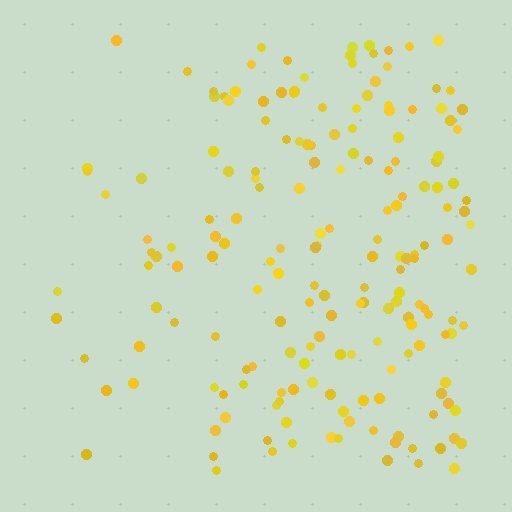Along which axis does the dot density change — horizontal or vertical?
Horizontal.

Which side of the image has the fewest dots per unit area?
The left.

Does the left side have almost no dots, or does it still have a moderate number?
Still a moderate number, just noticeably fewer than the right.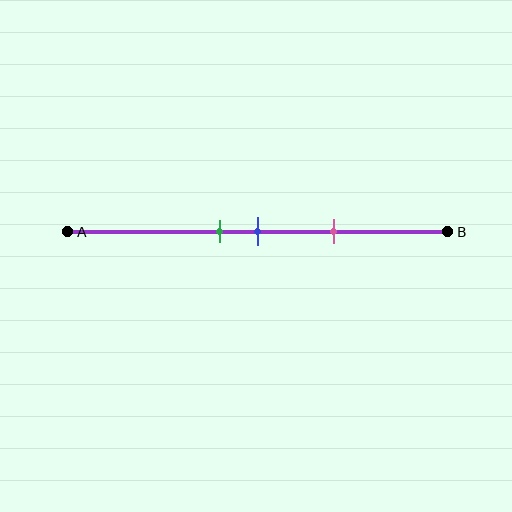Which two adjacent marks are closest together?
The green and blue marks are the closest adjacent pair.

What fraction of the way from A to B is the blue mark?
The blue mark is approximately 50% (0.5) of the way from A to B.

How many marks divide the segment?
There are 3 marks dividing the segment.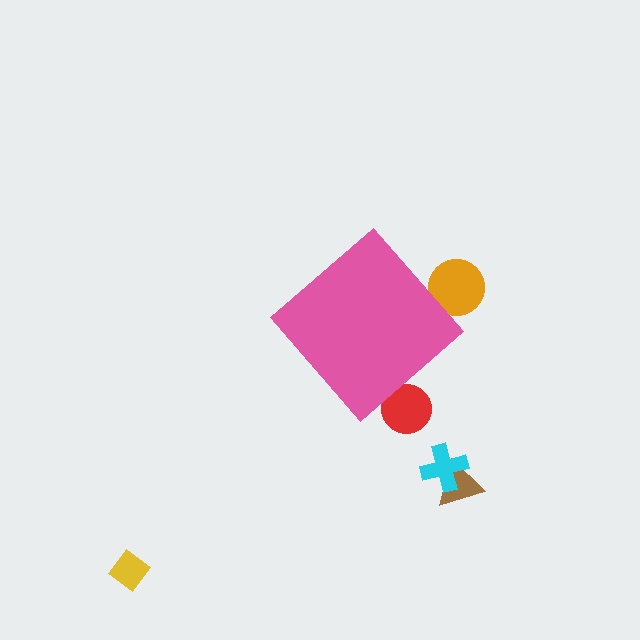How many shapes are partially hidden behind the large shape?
2 shapes are partially hidden.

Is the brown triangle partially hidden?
No, the brown triangle is fully visible.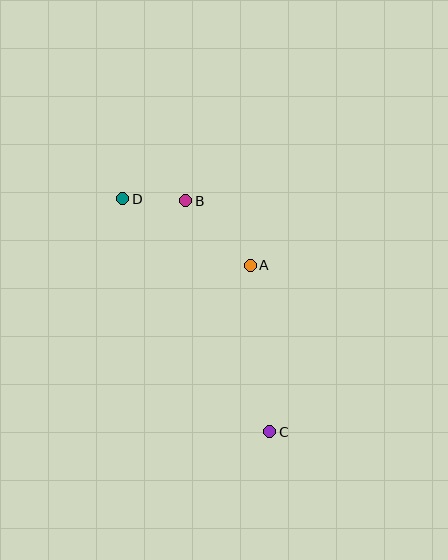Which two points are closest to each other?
Points B and D are closest to each other.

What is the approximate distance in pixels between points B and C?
The distance between B and C is approximately 246 pixels.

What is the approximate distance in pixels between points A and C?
The distance between A and C is approximately 168 pixels.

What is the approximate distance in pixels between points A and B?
The distance between A and B is approximately 91 pixels.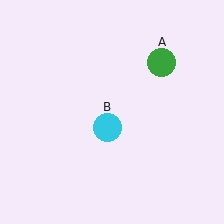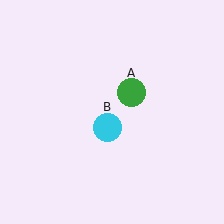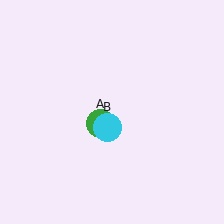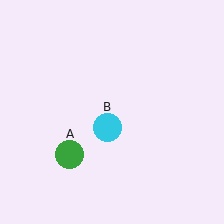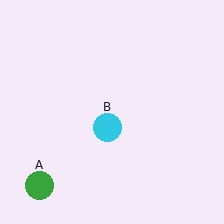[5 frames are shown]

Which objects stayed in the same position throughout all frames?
Cyan circle (object B) remained stationary.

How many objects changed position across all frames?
1 object changed position: green circle (object A).